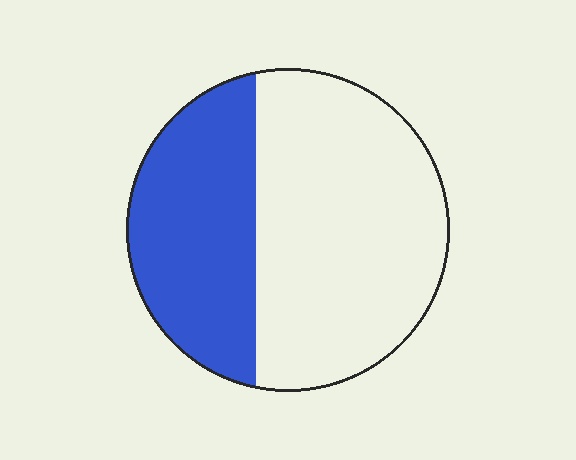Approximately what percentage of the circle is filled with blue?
Approximately 35%.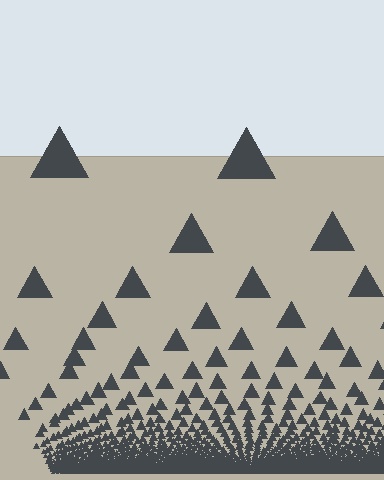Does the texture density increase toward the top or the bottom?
Density increases toward the bottom.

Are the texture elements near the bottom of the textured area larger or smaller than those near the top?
Smaller. The gradient is inverted — elements near the bottom are smaller and denser.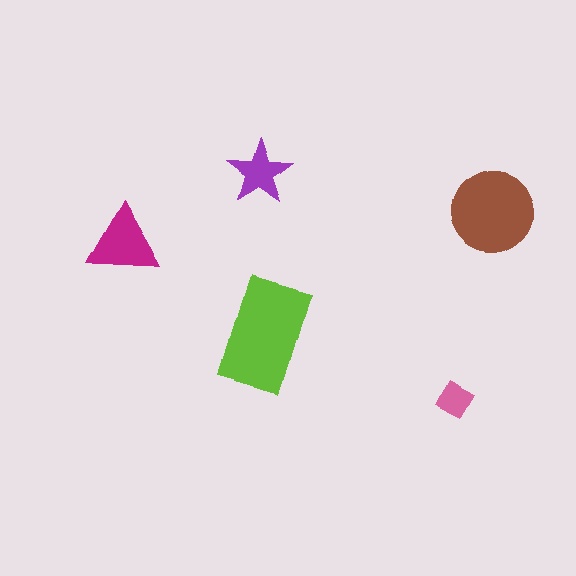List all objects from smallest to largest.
The pink diamond, the purple star, the magenta triangle, the brown circle, the lime rectangle.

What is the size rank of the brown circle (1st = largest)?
2nd.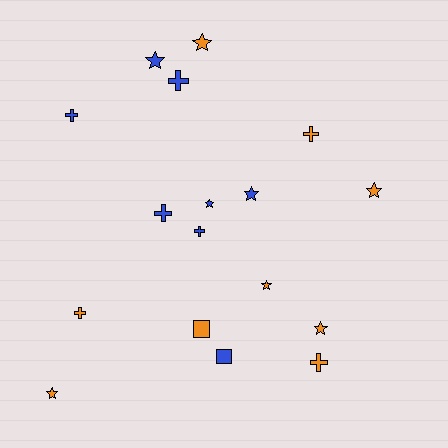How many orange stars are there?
There are 5 orange stars.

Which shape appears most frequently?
Star, with 8 objects.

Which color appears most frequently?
Orange, with 9 objects.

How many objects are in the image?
There are 17 objects.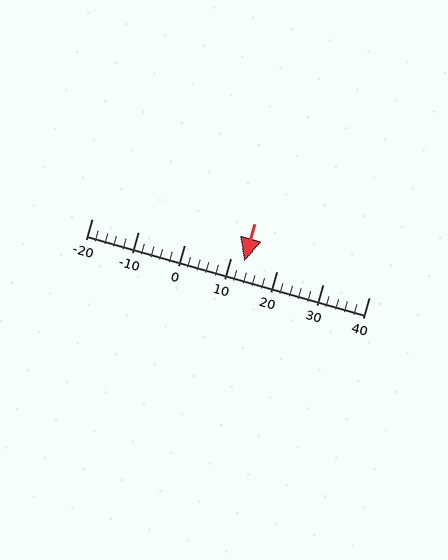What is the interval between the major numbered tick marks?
The major tick marks are spaced 10 units apart.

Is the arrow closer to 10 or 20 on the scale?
The arrow is closer to 10.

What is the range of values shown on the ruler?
The ruler shows values from -20 to 40.